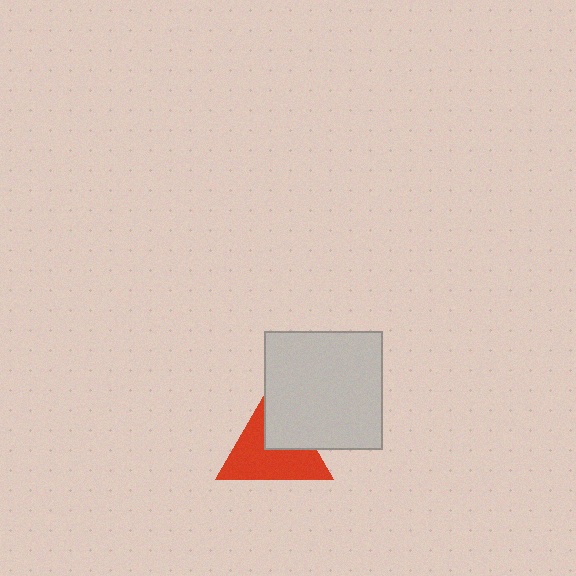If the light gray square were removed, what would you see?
You would see the complete red triangle.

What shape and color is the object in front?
The object in front is a light gray square.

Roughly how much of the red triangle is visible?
About half of it is visible (roughly 63%).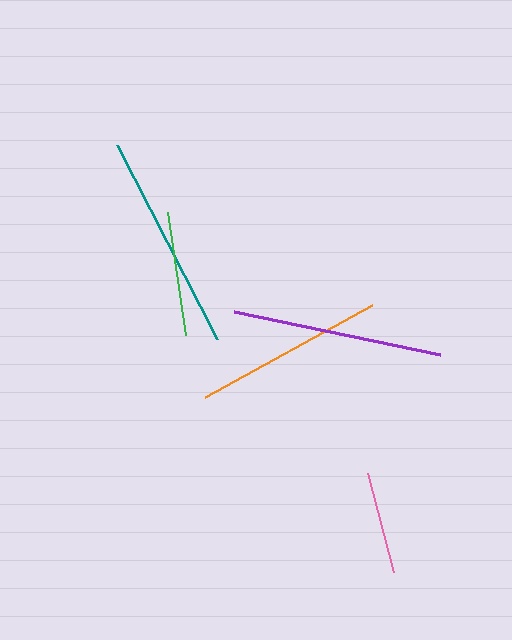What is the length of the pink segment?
The pink segment is approximately 103 pixels long.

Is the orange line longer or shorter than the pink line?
The orange line is longer than the pink line.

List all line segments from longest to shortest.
From longest to shortest: teal, purple, orange, green, pink.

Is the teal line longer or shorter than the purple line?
The teal line is longer than the purple line.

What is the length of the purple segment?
The purple segment is approximately 211 pixels long.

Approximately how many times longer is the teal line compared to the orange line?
The teal line is approximately 1.1 times the length of the orange line.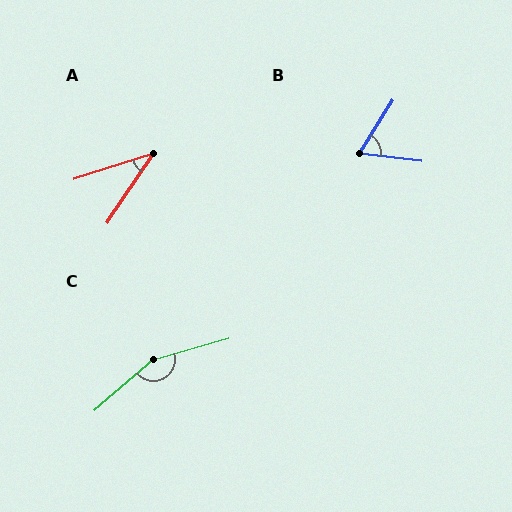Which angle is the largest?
C, at approximately 155 degrees.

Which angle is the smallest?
A, at approximately 38 degrees.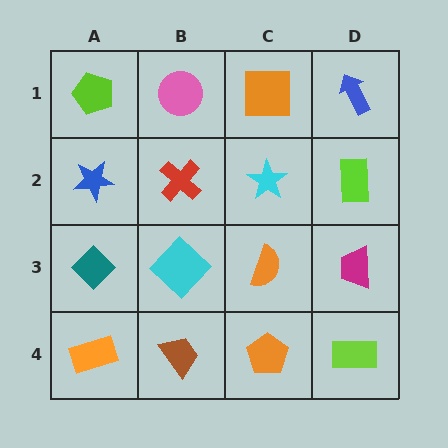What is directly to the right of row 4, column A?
A brown trapezoid.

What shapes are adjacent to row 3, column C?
A cyan star (row 2, column C), an orange pentagon (row 4, column C), a cyan diamond (row 3, column B), a magenta trapezoid (row 3, column D).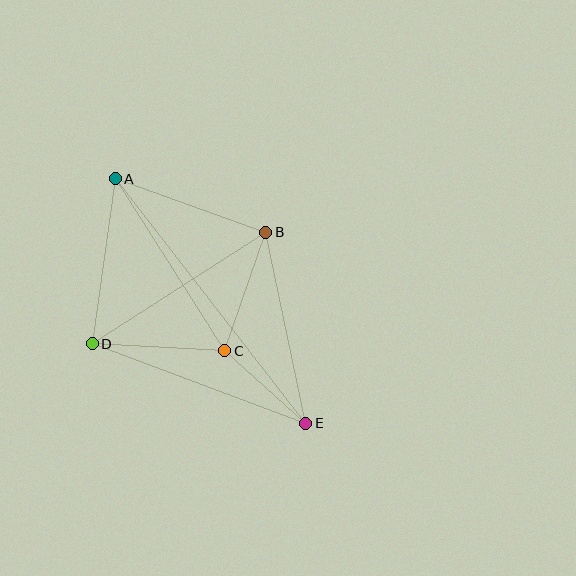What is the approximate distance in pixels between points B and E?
The distance between B and E is approximately 195 pixels.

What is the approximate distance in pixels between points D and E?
The distance between D and E is approximately 228 pixels.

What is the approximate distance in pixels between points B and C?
The distance between B and C is approximately 125 pixels.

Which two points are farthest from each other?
Points A and E are farthest from each other.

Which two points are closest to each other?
Points C and E are closest to each other.